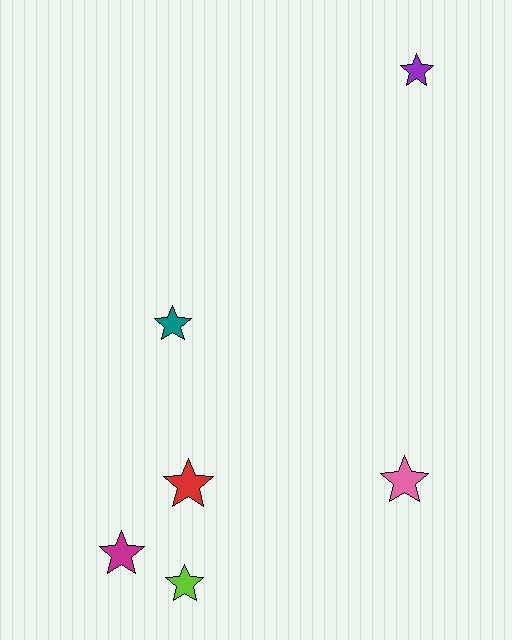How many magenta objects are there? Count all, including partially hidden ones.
There is 1 magenta object.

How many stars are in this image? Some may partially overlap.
There are 6 stars.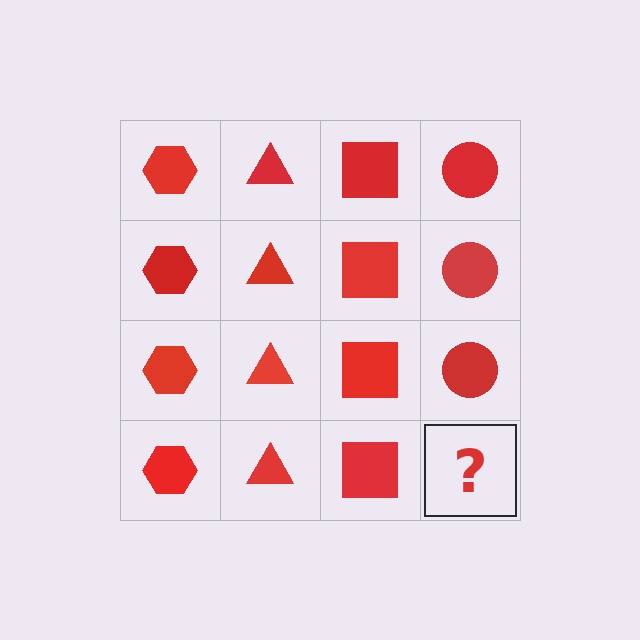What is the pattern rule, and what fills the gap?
The rule is that each column has a consistent shape. The gap should be filled with a red circle.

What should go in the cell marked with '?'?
The missing cell should contain a red circle.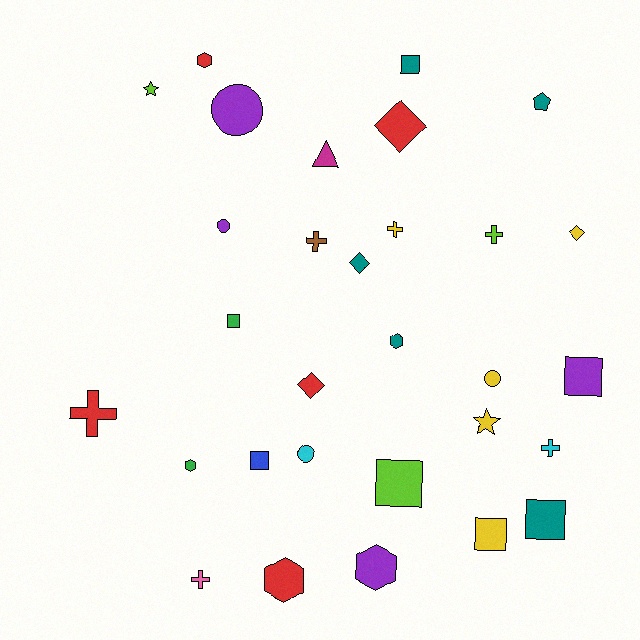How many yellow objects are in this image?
There are 5 yellow objects.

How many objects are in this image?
There are 30 objects.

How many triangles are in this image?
There is 1 triangle.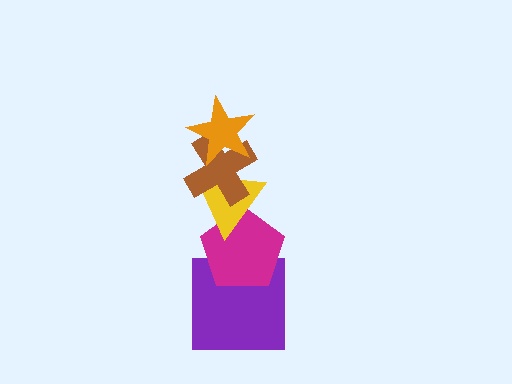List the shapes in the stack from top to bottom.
From top to bottom: the orange star, the brown cross, the yellow triangle, the magenta pentagon, the purple square.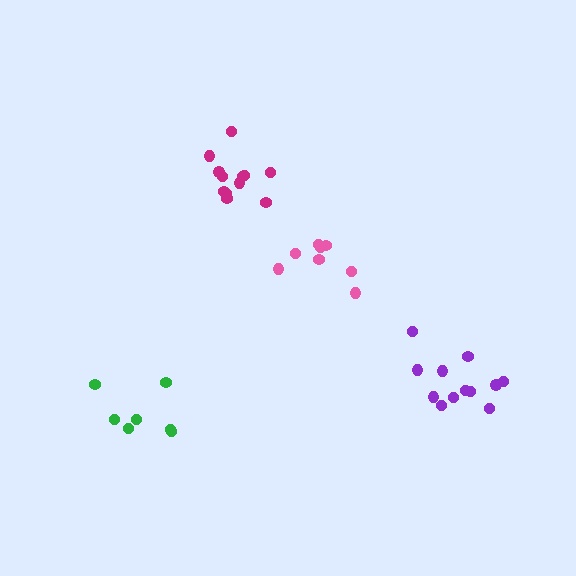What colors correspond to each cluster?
The clusters are colored: green, pink, magenta, purple.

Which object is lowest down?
The green cluster is bottommost.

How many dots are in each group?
Group 1: 7 dots, Group 2: 8 dots, Group 3: 12 dots, Group 4: 12 dots (39 total).